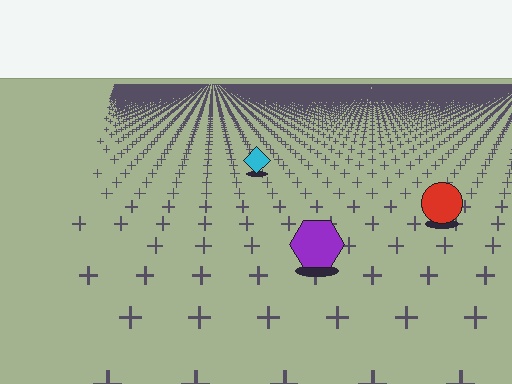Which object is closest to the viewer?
The purple hexagon is closest. The texture marks near it are larger and more spread out.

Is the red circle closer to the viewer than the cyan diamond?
Yes. The red circle is closer — you can tell from the texture gradient: the ground texture is coarser near it.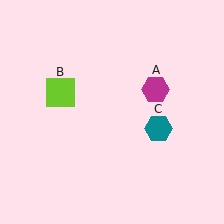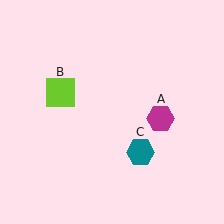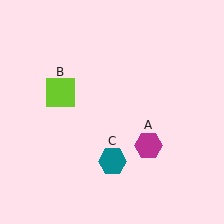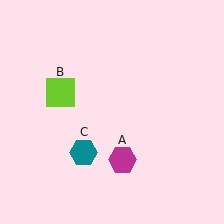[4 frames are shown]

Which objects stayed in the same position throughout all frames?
Lime square (object B) remained stationary.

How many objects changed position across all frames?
2 objects changed position: magenta hexagon (object A), teal hexagon (object C).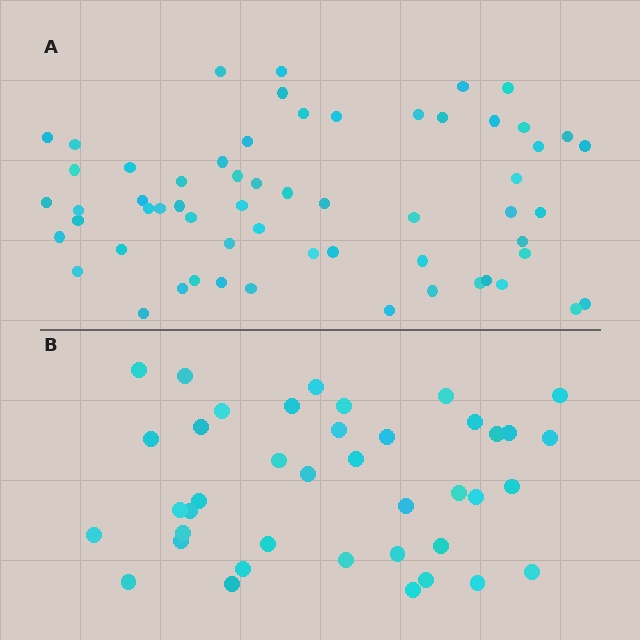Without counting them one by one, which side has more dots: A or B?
Region A (the top region) has more dots.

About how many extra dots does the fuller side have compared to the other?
Region A has approximately 20 more dots than region B.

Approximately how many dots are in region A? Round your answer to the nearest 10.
About 60 dots.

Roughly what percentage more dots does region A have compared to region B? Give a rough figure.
About 50% more.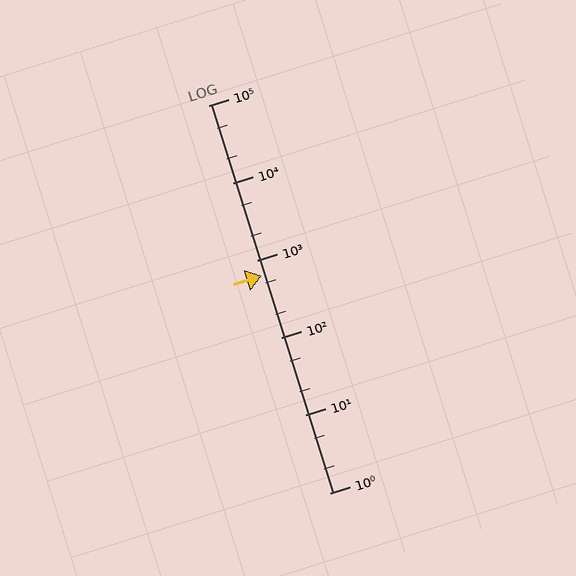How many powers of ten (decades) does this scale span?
The scale spans 5 decades, from 1 to 100000.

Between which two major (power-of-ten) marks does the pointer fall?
The pointer is between 100 and 1000.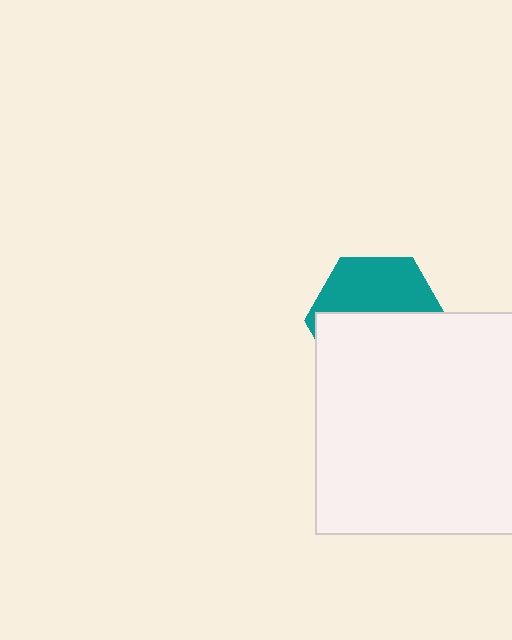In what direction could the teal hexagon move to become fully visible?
The teal hexagon could move up. That would shift it out from behind the white rectangle entirely.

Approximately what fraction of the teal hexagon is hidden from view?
Roughly 58% of the teal hexagon is hidden behind the white rectangle.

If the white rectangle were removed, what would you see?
You would see the complete teal hexagon.